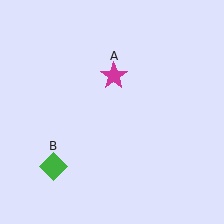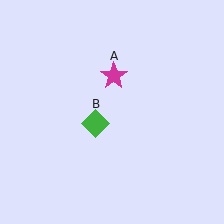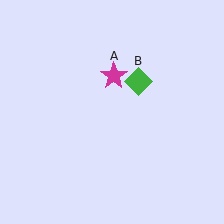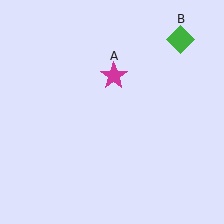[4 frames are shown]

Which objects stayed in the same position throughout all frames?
Magenta star (object A) remained stationary.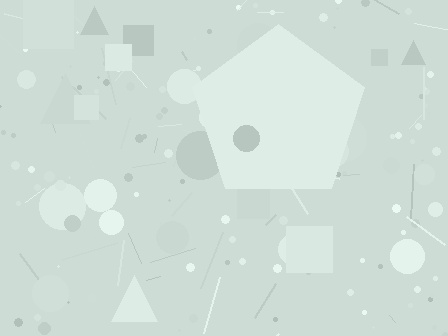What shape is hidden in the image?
A pentagon is hidden in the image.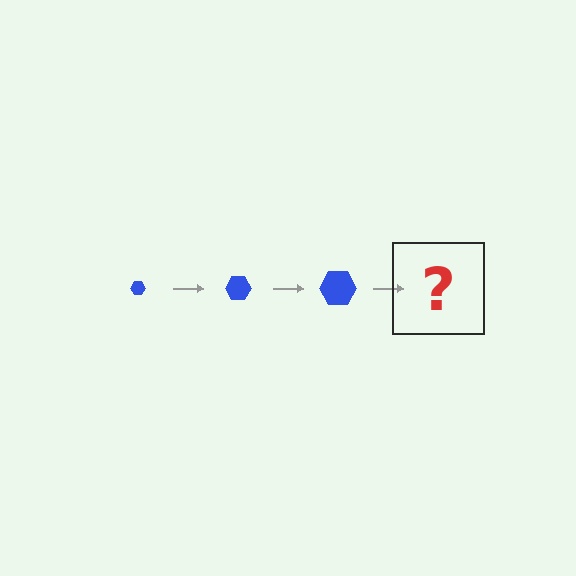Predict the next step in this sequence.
The next step is a blue hexagon, larger than the previous one.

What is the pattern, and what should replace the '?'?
The pattern is that the hexagon gets progressively larger each step. The '?' should be a blue hexagon, larger than the previous one.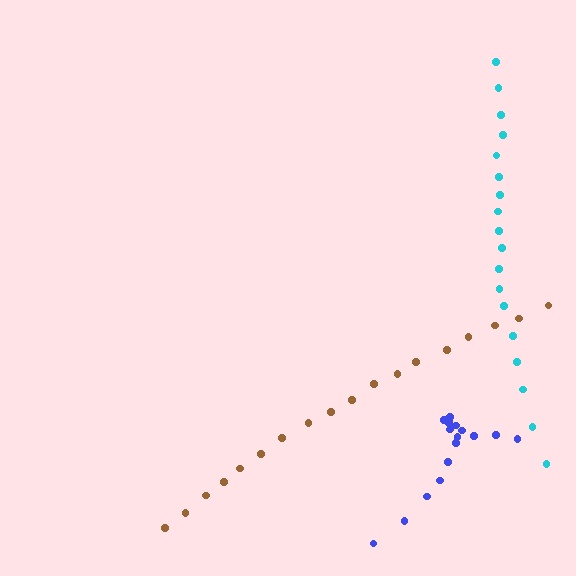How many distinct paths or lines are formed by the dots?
There are 3 distinct paths.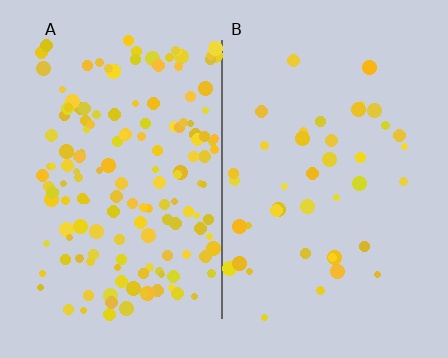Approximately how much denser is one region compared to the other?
Approximately 3.6× — region A over region B.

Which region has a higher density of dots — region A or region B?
A (the left).